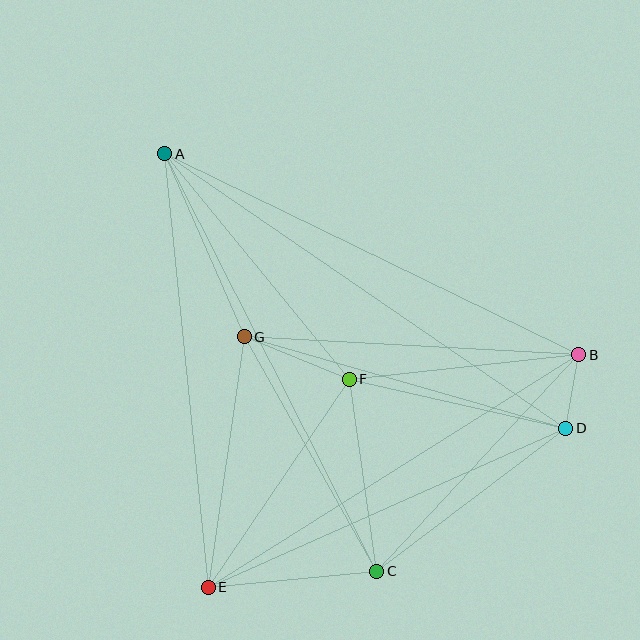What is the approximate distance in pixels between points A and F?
The distance between A and F is approximately 291 pixels.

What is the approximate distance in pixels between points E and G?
The distance between E and G is approximately 253 pixels.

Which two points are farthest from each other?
Points A and D are farthest from each other.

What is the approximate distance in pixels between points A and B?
The distance between A and B is approximately 460 pixels.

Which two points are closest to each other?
Points B and D are closest to each other.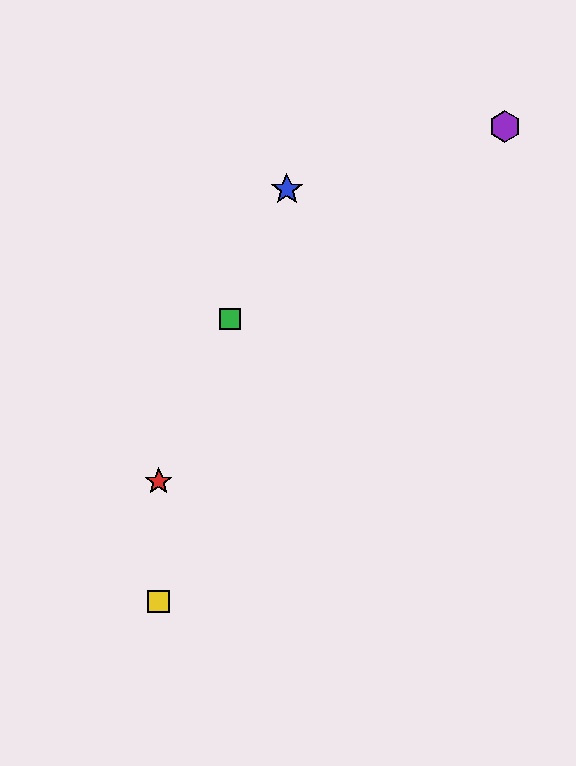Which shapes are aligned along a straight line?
The red star, the blue star, the green square are aligned along a straight line.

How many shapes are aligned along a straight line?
3 shapes (the red star, the blue star, the green square) are aligned along a straight line.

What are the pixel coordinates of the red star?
The red star is at (159, 482).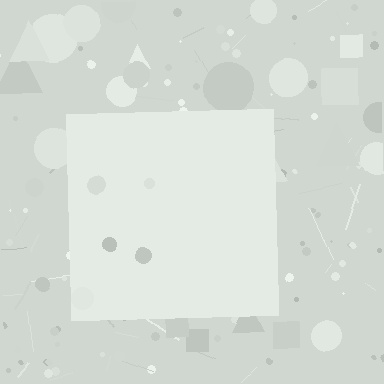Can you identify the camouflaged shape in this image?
The camouflaged shape is a square.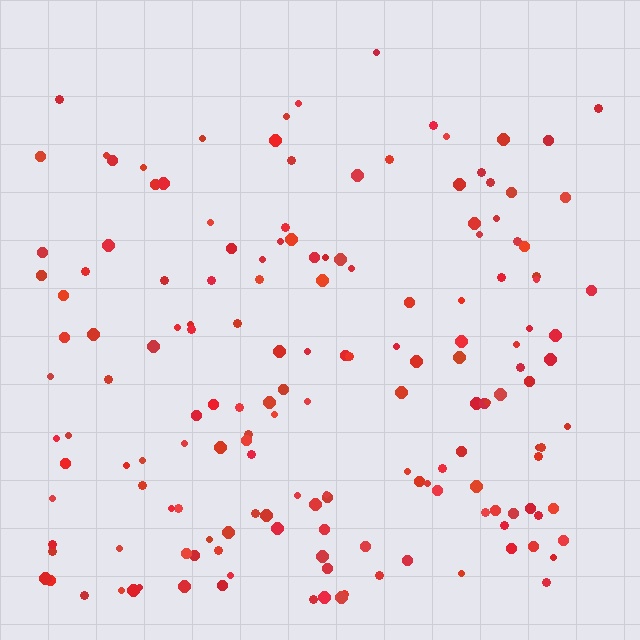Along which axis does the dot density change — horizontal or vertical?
Vertical.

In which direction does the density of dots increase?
From top to bottom, with the bottom side densest.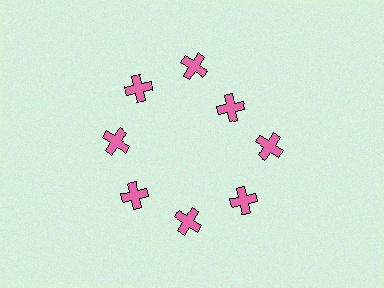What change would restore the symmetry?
The symmetry would be restored by moving it outward, back onto the ring so that all 8 crosses sit at equal angles and equal distance from the center.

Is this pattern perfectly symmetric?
No. The 8 pink crosses are arranged in a ring, but one element near the 2 o'clock position is pulled inward toward the center, breaking the 8-fold rotational symmetry.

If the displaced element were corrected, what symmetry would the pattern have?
It would have 8-fold rotational symmetry — the pattern would map onto itself every 45 degrees.